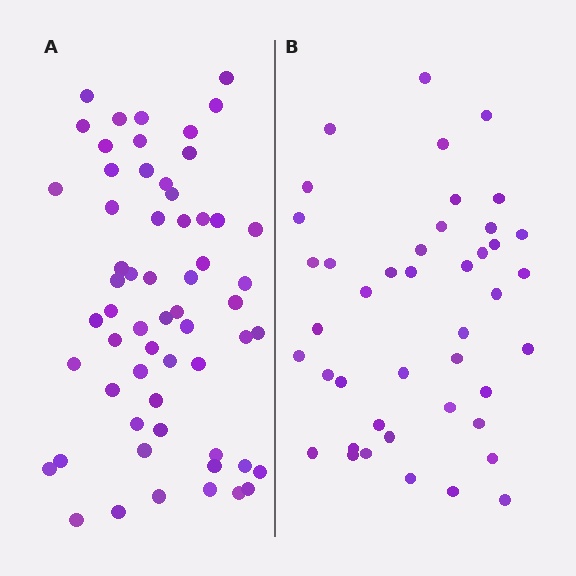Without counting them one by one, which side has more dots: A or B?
Region A (the left region) has more dots.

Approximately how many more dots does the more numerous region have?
Region A has approximately 15 more dots than region B.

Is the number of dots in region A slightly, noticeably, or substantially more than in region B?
Region A has noticeably more, but not dramatically so. The ratio is roughly 1.4 to 1.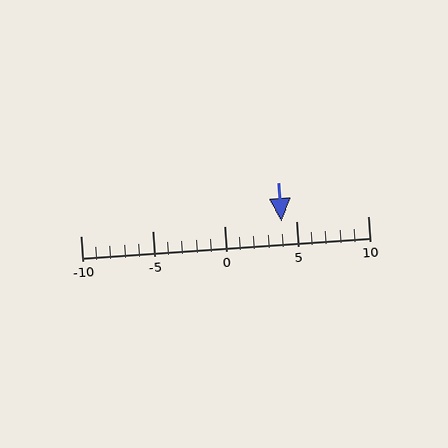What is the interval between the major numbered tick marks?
The major tick marks are spaced 5 units apart.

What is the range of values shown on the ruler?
The ruler shows values from -10 to 10.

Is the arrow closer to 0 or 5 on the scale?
The arrow is closer to 5.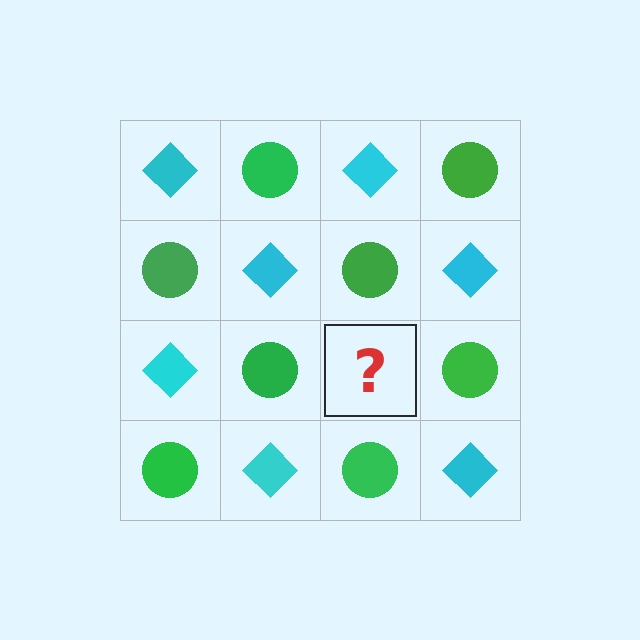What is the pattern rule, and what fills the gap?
The rule is that it alternates cyan diamond and green circle in a checkerboard pattern. The gap should be filled with a cyan diamond.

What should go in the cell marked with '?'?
The missing cell should contain a cyan diamond.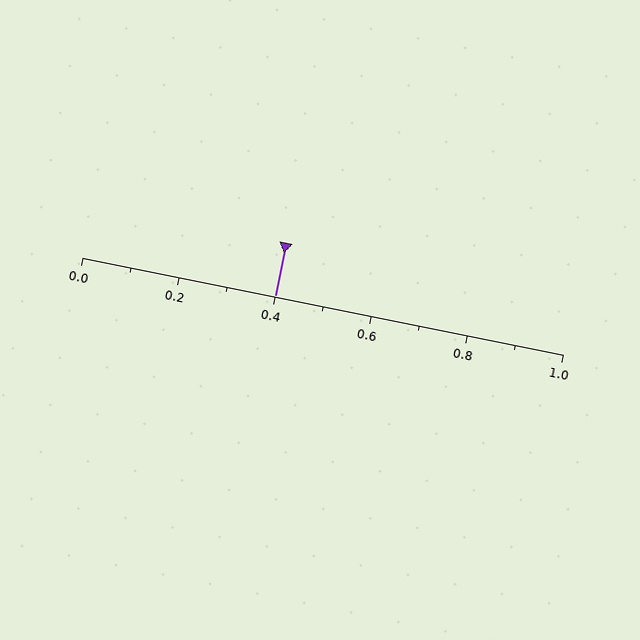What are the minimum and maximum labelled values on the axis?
The axis runs from 0.0 to 1.0.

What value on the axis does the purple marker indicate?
The marker indicates approximately 0.4.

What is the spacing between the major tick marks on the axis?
The major ticks are spaced 0.2 apart.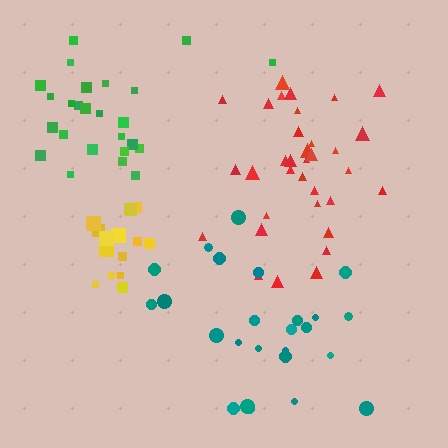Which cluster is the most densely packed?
Yellow.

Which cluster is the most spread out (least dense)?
Teal.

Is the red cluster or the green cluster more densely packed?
Red.